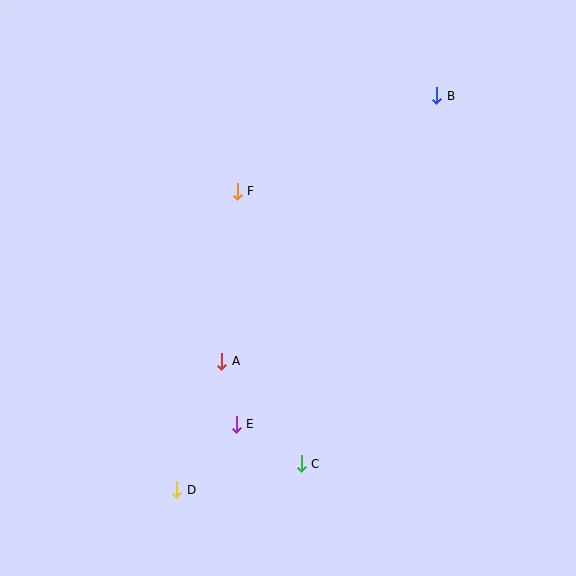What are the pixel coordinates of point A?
Point A is at (222, 361).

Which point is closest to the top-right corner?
Point B is closest to the top-right corner.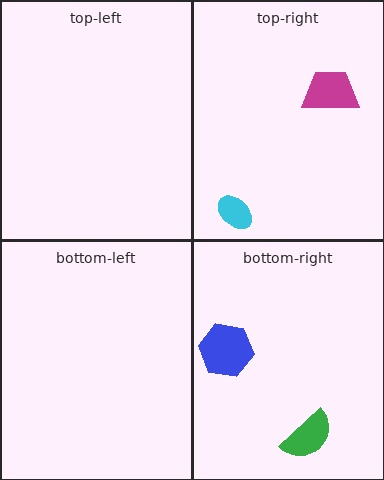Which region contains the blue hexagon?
The bottom-right region.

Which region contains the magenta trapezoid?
The top-right region.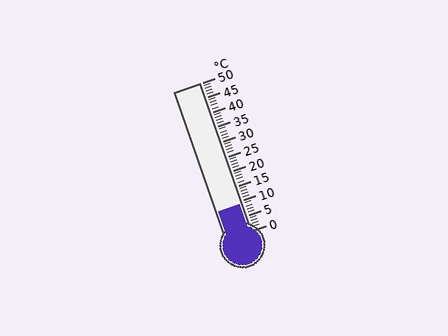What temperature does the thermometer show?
The thermometer shows approximately 9°C.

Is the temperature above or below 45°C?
The temperature is below 45°C.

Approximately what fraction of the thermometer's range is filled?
The thermometer is filled to approximately 20% of its range.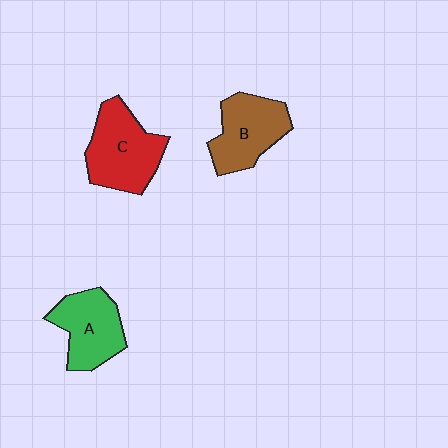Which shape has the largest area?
Shape C (red).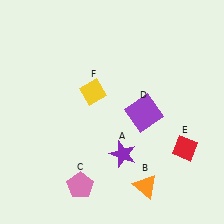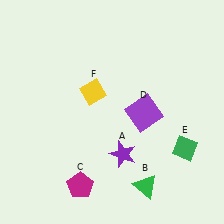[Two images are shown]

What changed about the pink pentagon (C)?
In Image 1, C is pink. In Image 2, it changed to magenta.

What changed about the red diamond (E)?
In Image 1, E is red. In Image 2, it changed to green.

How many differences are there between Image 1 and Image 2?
There are 3 differences between the two images.